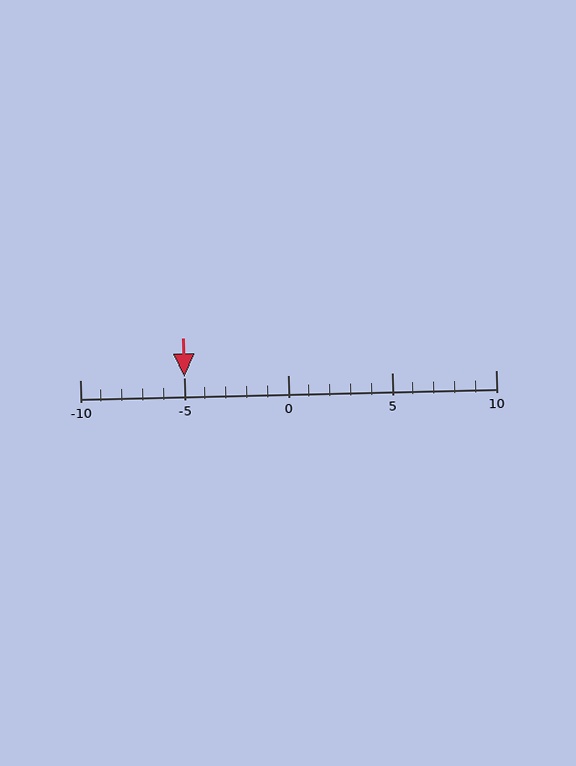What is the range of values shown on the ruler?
The ruler shows values from -10 to 10.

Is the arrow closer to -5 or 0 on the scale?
The arrow is closer to -5.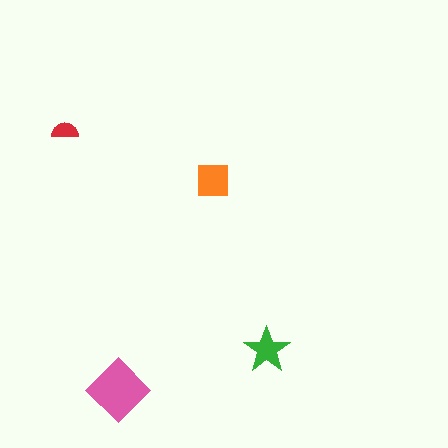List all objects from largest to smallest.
The pink diamond, the orange square, the green star, the red semicircle.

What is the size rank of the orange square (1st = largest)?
2nd.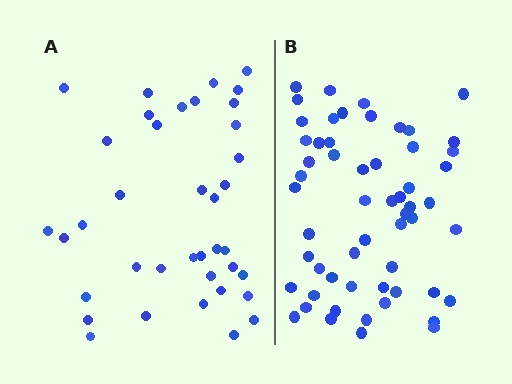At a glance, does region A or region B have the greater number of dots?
Region B (the right region) has more dots.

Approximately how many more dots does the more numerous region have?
Region B has approximately 20 more dots than region A.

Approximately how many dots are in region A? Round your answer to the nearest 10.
About 40 dots. (The exact count is 38, which rounds to 40.)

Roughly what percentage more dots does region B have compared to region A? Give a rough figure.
About 50% more.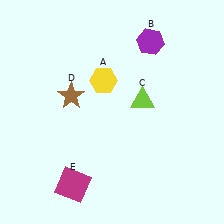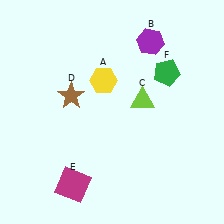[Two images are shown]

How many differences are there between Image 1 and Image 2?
There is 1 difference between the two images.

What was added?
A green pentagon (F) was added in Image 2.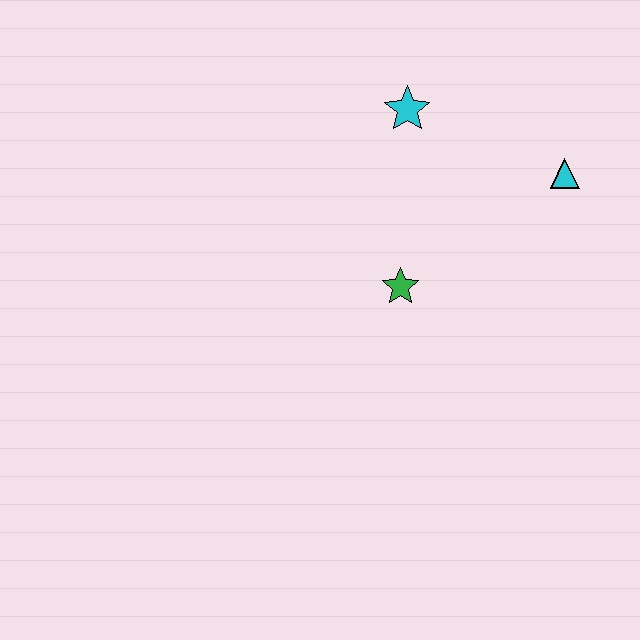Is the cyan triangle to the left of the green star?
No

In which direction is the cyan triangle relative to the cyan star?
The cyan triangle is to the right of the cyan star.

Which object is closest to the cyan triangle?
The cyan star is closest to the cyan triangle.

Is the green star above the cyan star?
No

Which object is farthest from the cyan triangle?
The green star is farthest from the cyan triangle.